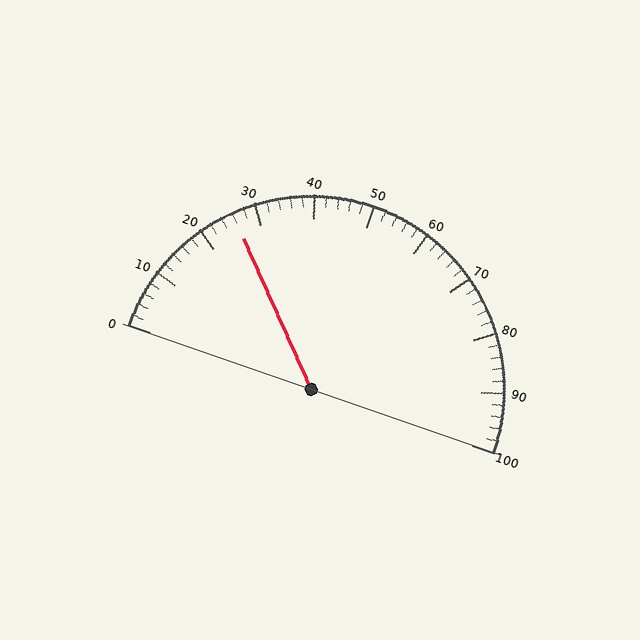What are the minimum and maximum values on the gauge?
The gauge ranges from 0 to 100.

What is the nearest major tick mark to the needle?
The nearest major tick mark is 30.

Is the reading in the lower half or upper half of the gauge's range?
The reading is in the lower half of the range (0 to 100).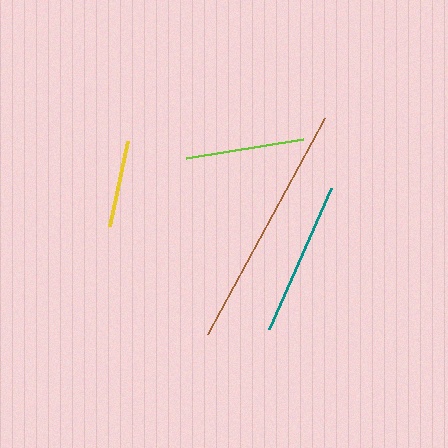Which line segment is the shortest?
The yellow line is the shortest at approximately 87 pixels.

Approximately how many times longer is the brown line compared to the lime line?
The brown line is approximately 2.1 times the length of the lime line.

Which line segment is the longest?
The brown line is the longest at approximately 246 pixels.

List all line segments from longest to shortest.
From longest to shortest: brown, teal, lime, yellow.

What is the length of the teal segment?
The teal segment is approximately 154 pixels long.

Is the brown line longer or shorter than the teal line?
The brown line is longer than the teal line.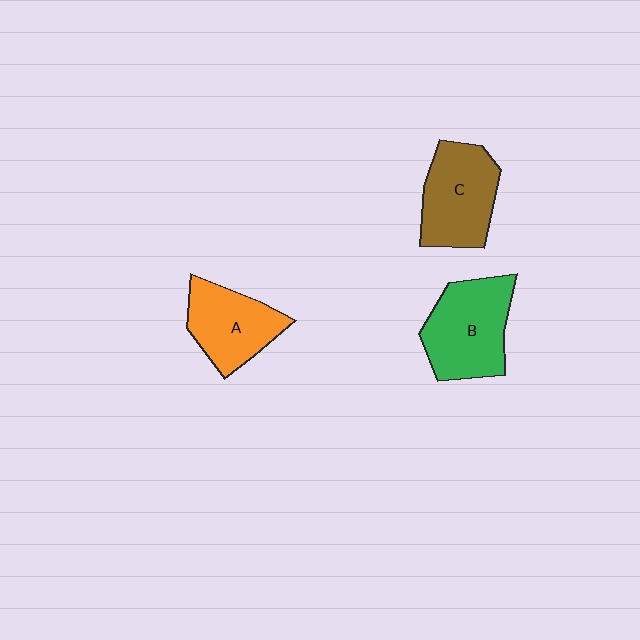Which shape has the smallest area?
Shape A (orange).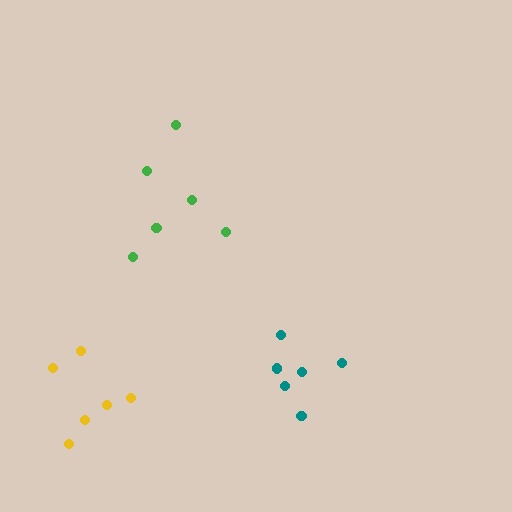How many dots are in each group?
Group 1: 6 dots, Group 2: 6 dots, Group 3: 6 dots (18 total).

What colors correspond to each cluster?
The clusters are colored: teal, green, yellow.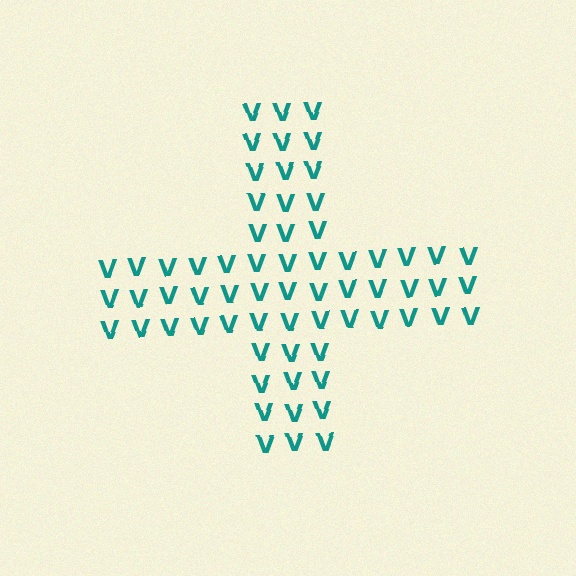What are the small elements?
The small elements are letter V's.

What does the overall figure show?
The overall figure shows a cross.